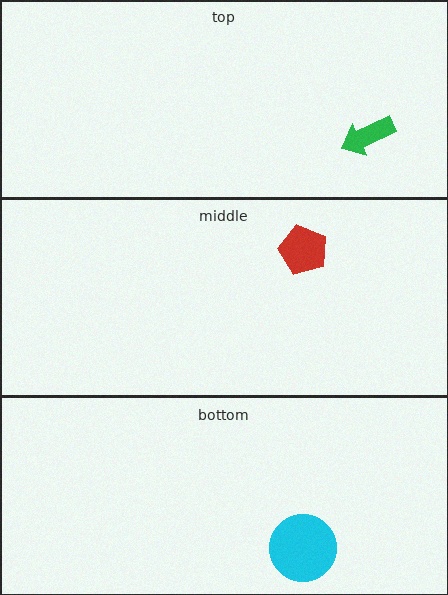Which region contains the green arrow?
The top region.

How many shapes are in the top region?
1.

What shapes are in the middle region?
The red pentagon.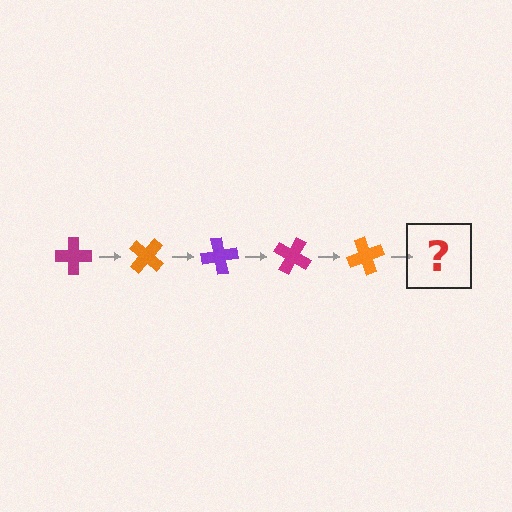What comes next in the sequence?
The next element should be a purple cross, rotated 200 degrees from the start.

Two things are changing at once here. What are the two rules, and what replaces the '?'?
The two rules are that it rotates 40 degrees each step and the color cycles through magenta, orange, and purple. The '?' should be a purple cross, rotated 200 degrees from the start.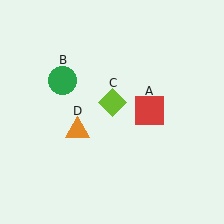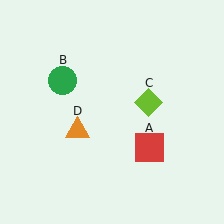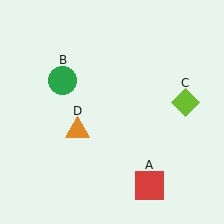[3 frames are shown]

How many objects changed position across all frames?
2 objects changed position: red square (object A), lime diamond (object C).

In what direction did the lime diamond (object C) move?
The lime diamond (object C) moved right.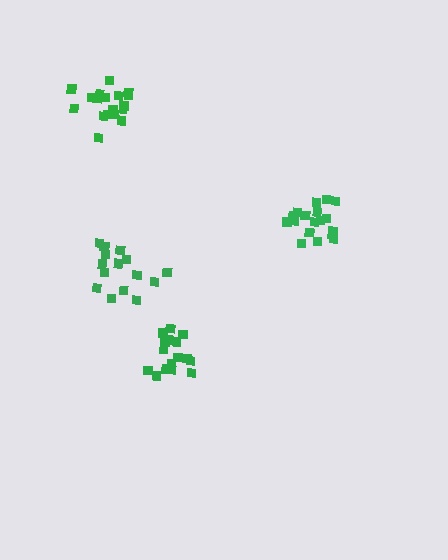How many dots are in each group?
Group 1: 15 dots, Group 2: 17 dots, Group 3: 18 dots, Group 4: 18 dots (68 total).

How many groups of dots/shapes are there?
There are 4 groups.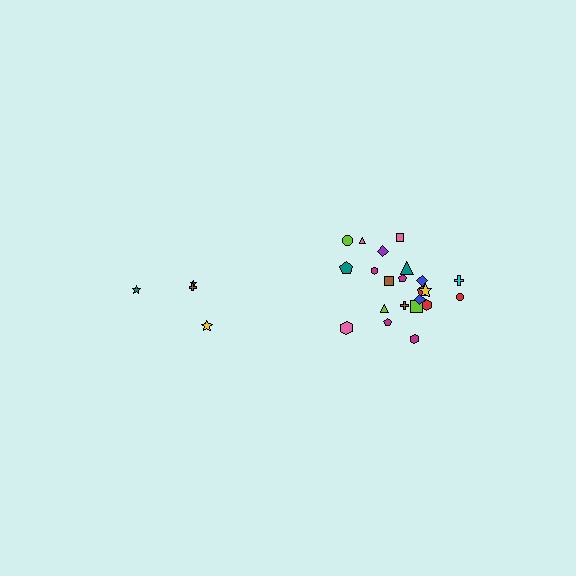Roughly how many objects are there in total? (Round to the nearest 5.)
Roughly 25 objects in total.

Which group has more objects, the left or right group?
The right group.